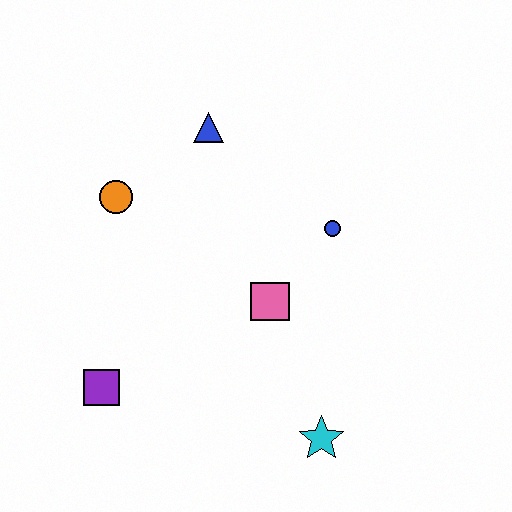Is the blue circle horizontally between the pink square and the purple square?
No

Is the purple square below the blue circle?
Yes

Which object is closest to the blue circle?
The pink square is closest to the blue circle.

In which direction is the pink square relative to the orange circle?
The pink square is to the right of the orange circle.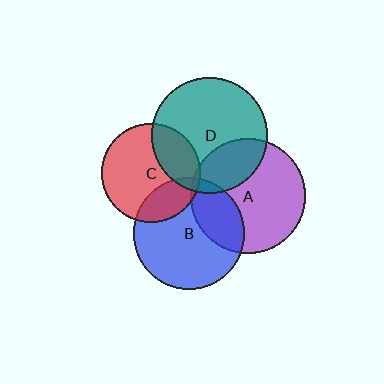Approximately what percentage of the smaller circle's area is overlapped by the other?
Approximately 25%.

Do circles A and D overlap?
Yes.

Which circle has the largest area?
Circle D (teal).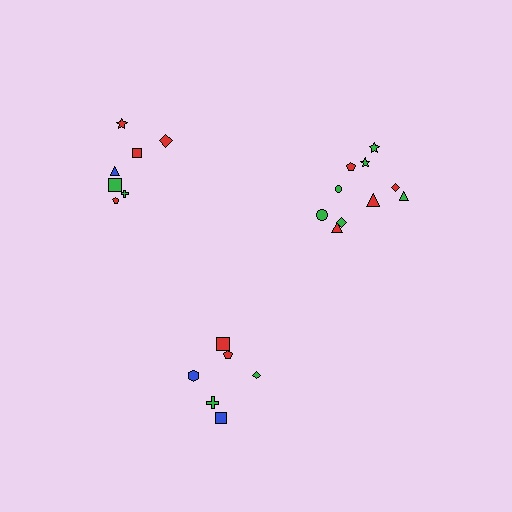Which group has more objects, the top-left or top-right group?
The top-right group.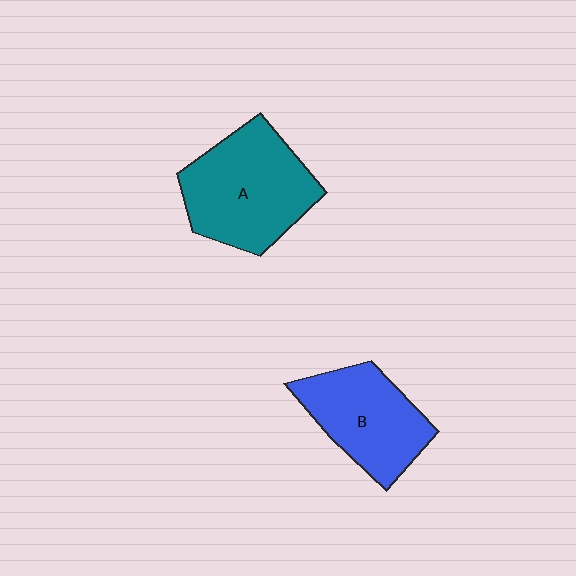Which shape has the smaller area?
Shape B (blue).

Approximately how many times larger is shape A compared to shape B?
Approximately 1.2 times.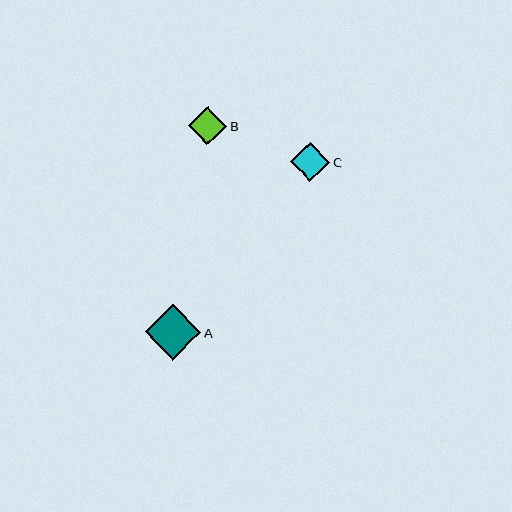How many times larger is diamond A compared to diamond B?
Diamond A is approximately 1.5 times the size of diamond B.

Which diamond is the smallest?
Diamond B is the smallest with a size of approximately 38 pixels.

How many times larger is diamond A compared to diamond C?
Diamond A is approximately 1.4 times the size of diamond C.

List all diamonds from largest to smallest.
From largest to smallest: A, C, B.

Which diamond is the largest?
Diamond A is the largest with a size of approximately 55 pixels.